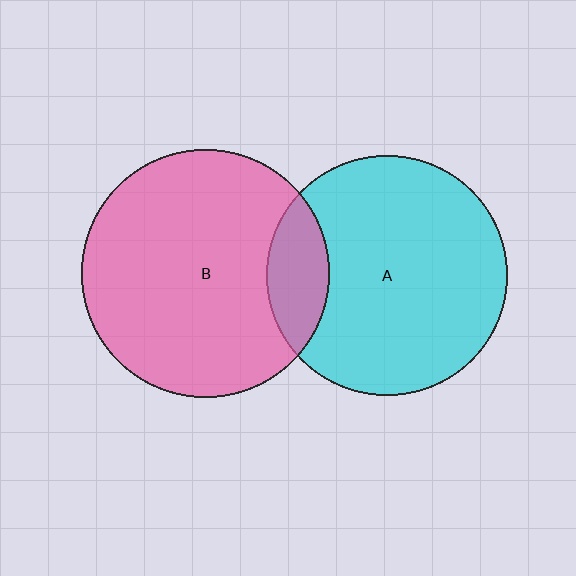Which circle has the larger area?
Circle B (pink).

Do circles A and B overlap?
Yes.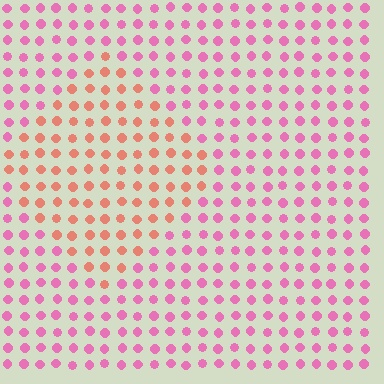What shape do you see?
I see a diamond.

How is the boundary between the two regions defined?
The boundary is defined purely by a slight shift in hue (about 43 degrees). Spacing, size, and orientation are identical on both sides.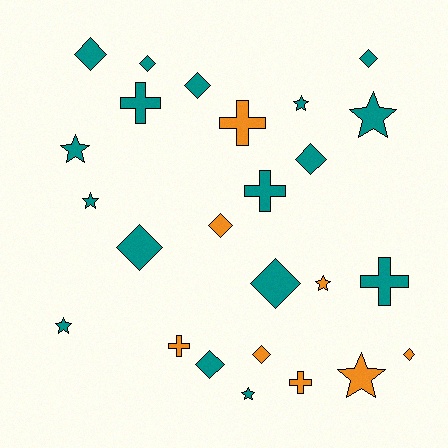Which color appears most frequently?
Teal, with 17 objects.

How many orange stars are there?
There are 2 orange stars.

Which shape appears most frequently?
Diamond, with 11 objects.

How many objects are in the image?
There are 25 objects.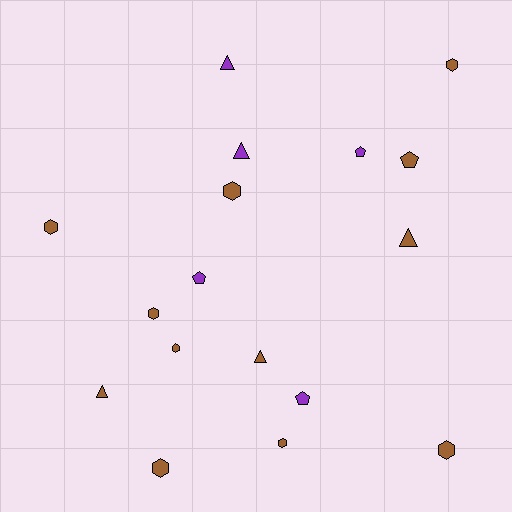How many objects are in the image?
There are 17 objects.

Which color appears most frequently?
Brown, with 12 objects.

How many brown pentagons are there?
There is 1 brown pentagon.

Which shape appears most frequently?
Hexagon, with 8 objects.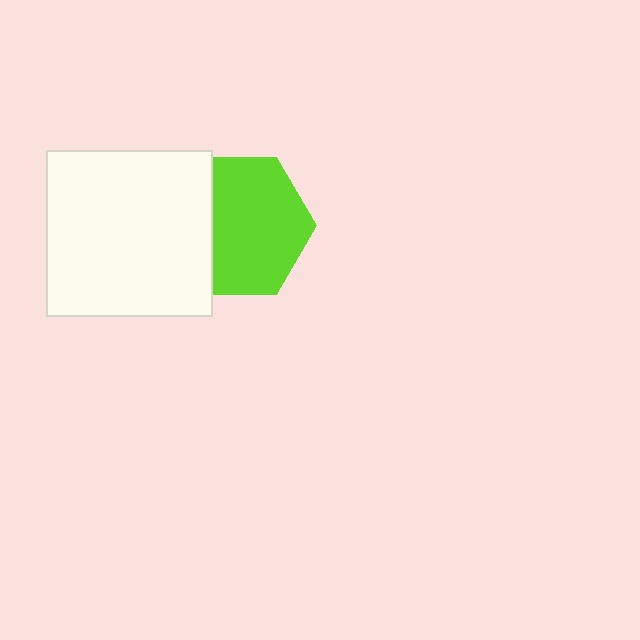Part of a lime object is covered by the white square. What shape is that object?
It is a hexagon.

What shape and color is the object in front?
The object in front is a white square.